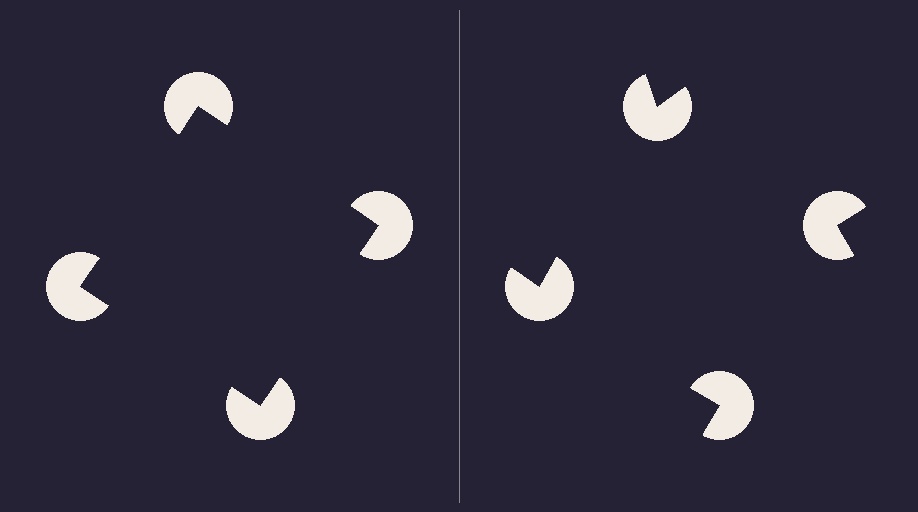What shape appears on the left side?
An illusory square.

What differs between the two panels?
The pac-man discs are positioned identically on both sides; only the wedge orientations differ. On the left they align to a square; on the right they are misaligned.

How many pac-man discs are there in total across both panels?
8 — 4 on each side.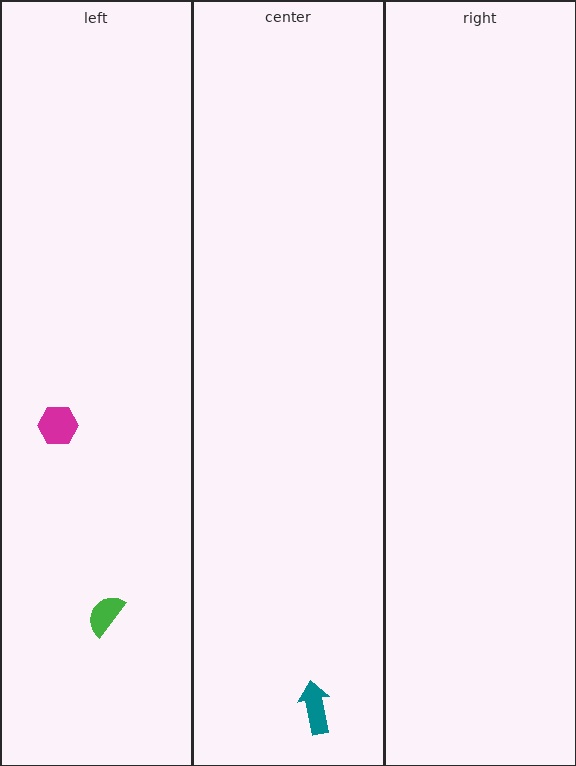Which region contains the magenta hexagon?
The left region.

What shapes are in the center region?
The teal arrow.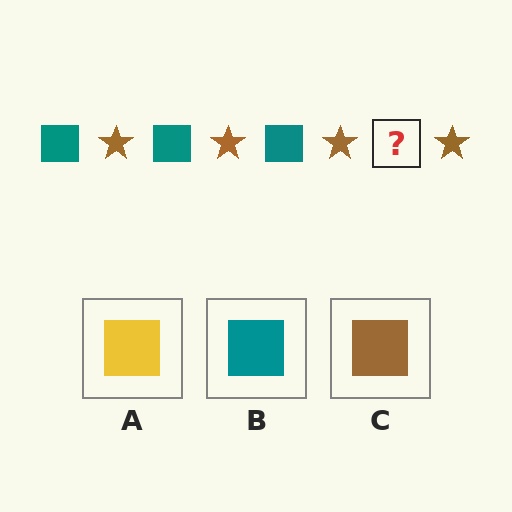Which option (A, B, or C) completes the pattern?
B.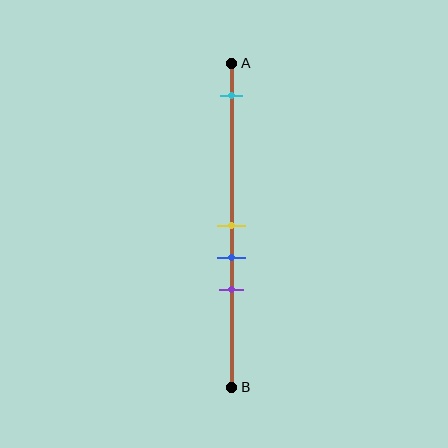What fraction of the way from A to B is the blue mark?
The blue mark is approximately 60% (0.6) of the way from A to B.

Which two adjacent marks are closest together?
The yellow and blue marks are the closest adjacent pair.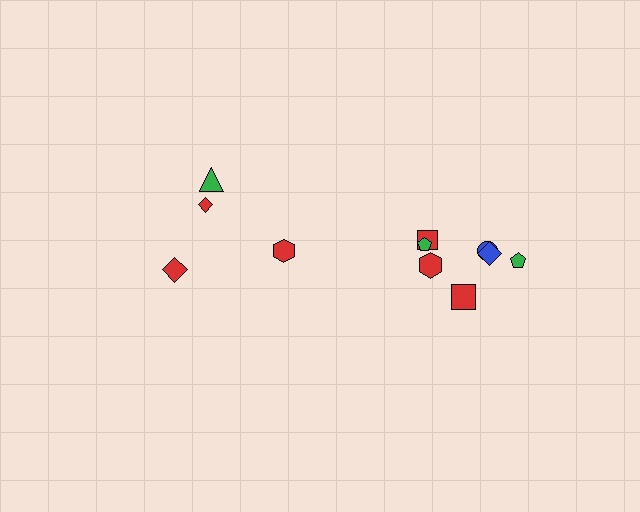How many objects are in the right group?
There are 7 objects.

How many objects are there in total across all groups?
There are 11 objects.